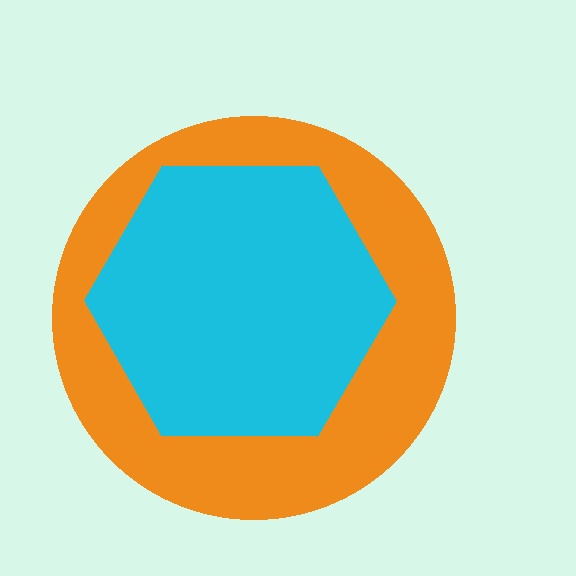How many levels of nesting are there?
2.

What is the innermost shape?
The cyan hexagon.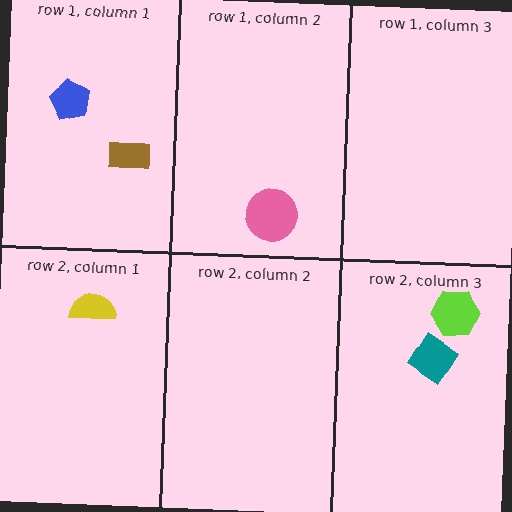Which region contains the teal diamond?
The row 2, column 3 region.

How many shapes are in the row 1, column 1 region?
2.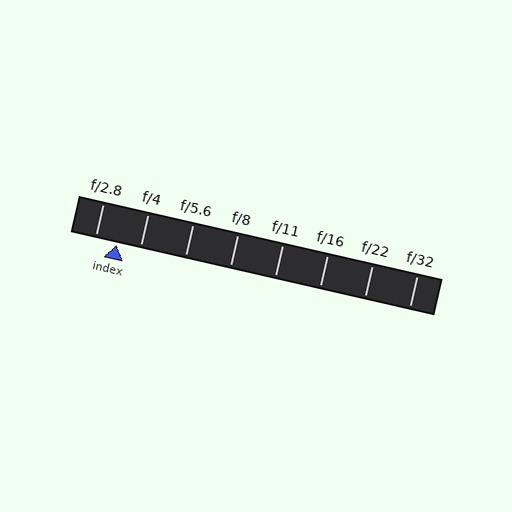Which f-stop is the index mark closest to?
The index mark is closest to f/2.8.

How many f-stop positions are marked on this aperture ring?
There are 8 f-stop positions marked.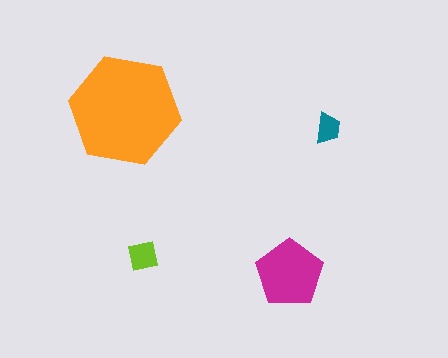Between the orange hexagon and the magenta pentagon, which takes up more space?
The orange hexagon.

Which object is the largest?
The orange hexagon.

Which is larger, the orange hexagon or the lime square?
The orange hexagon.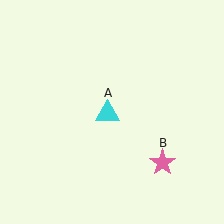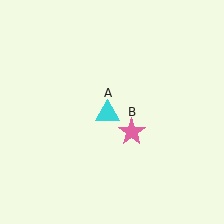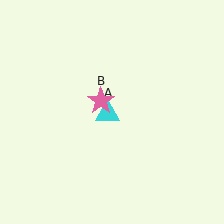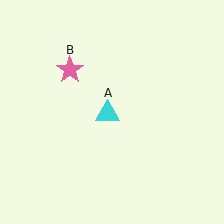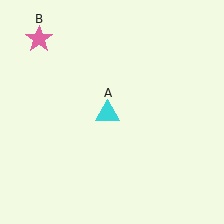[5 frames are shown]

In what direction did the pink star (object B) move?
The pink star (object B) moved up and to the left.